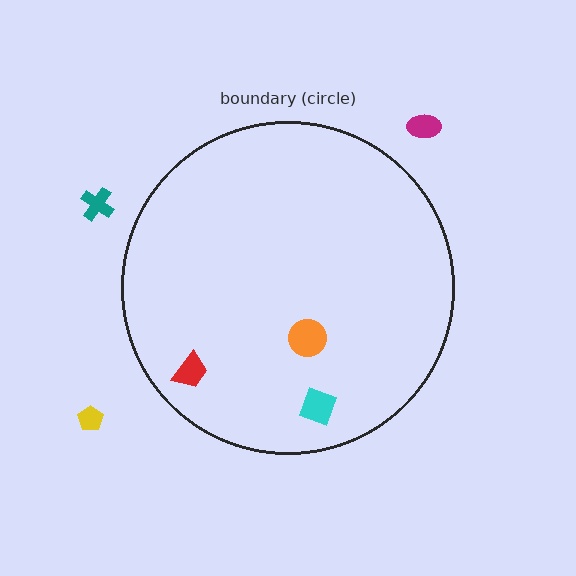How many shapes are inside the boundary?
3 inside, 3 outside.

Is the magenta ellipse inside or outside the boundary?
Outside.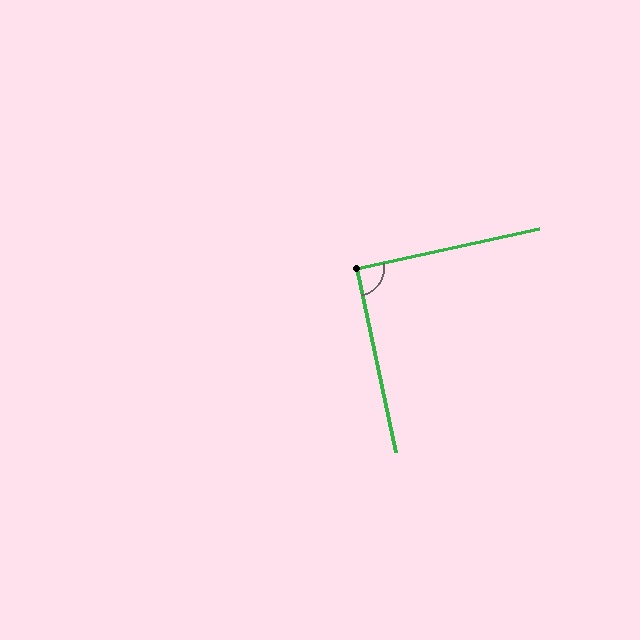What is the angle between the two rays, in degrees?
Approximately 90 degrees.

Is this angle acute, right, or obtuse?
It is approximately a right angle.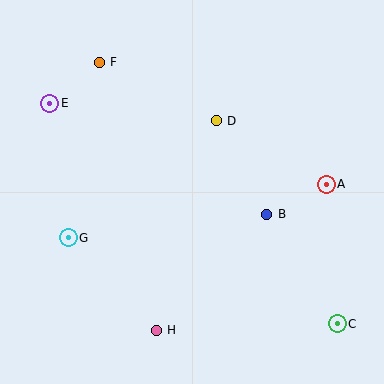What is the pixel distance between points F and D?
The distance between F and D is 131 pixels.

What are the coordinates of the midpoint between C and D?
The midpoint between C and D is at (277, 222).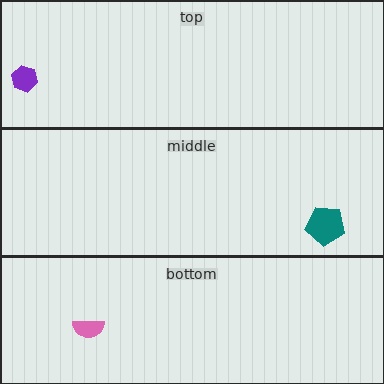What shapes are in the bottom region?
The pink semicircle.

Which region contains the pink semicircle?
The bottom region.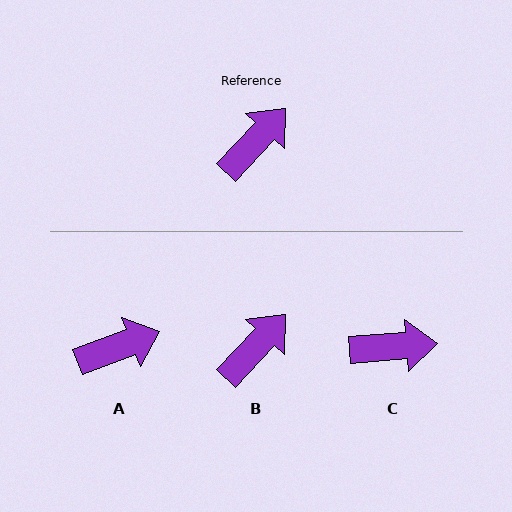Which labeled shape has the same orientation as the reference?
B.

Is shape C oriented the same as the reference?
No, it is off by about 43 degrees.